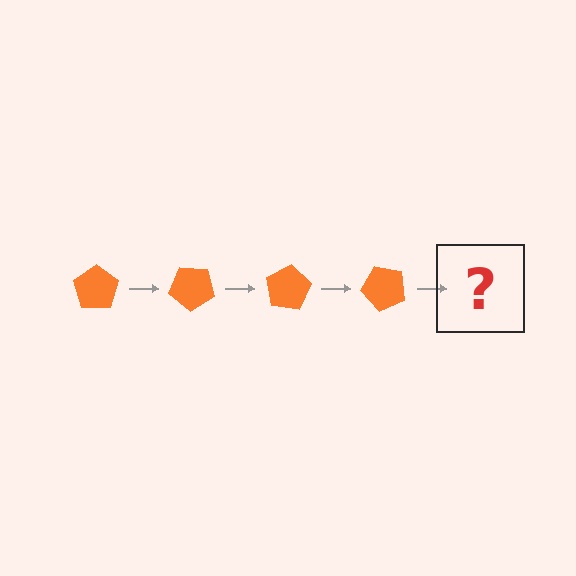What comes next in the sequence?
The next element should be an orange pentagon rotated 160 degrees.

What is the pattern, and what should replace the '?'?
The pattern is that the pentagon rotates 40 degrees each step. The '?' should be an orange pentagon rotated 160 degrees.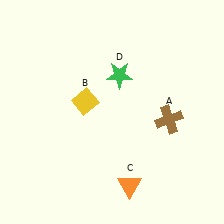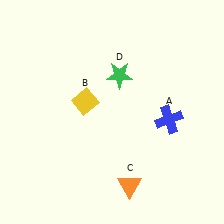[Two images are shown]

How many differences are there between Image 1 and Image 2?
There is 1 difference between the two images.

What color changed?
The cross (A) changed from brown in Image 1 to blue in Image 2.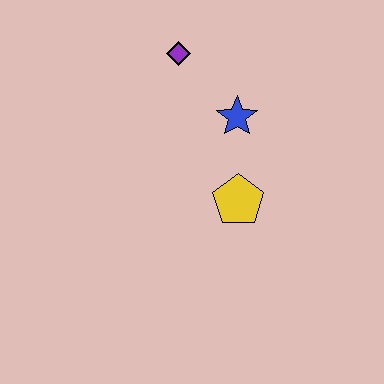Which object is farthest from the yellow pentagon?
The purple diamond is farthest from the yellow pentagon.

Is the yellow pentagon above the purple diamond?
No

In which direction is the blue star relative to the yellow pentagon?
The blue star is above the yellow pentagon.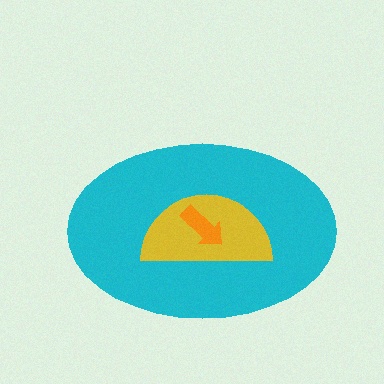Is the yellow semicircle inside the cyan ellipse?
Yes.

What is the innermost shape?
The orange arrow.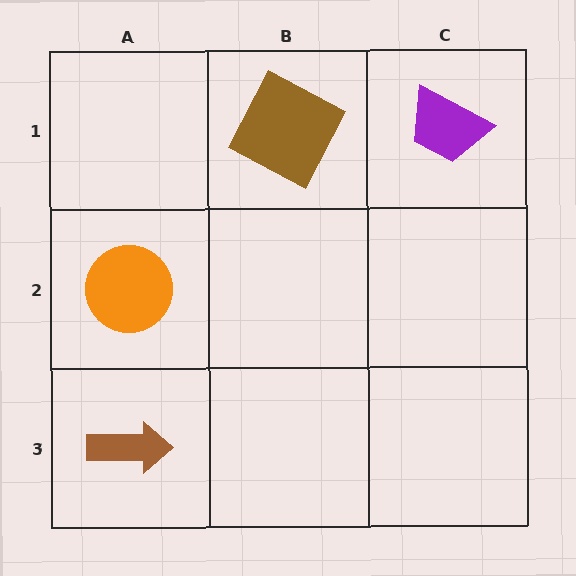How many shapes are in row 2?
1 shape.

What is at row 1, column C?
A purple trapezoid.